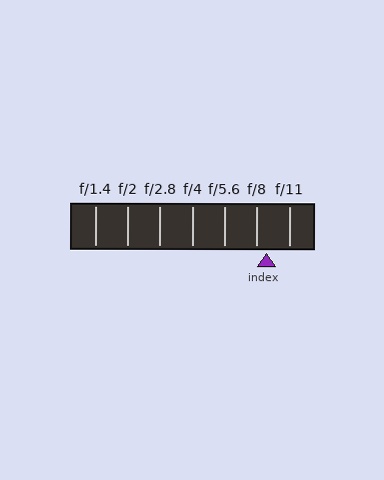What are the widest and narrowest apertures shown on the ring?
The widest aperture shown is f/1.4 and the narrowest is f/11.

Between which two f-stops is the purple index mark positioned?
The index mark is between f/8 and f/11.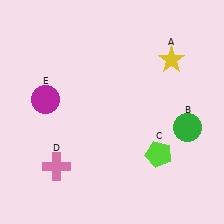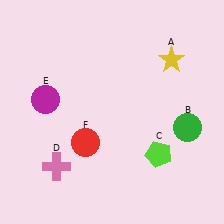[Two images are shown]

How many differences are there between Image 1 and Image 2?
There is 1 difference between the two images.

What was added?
A red circle (F) was added in Image 2.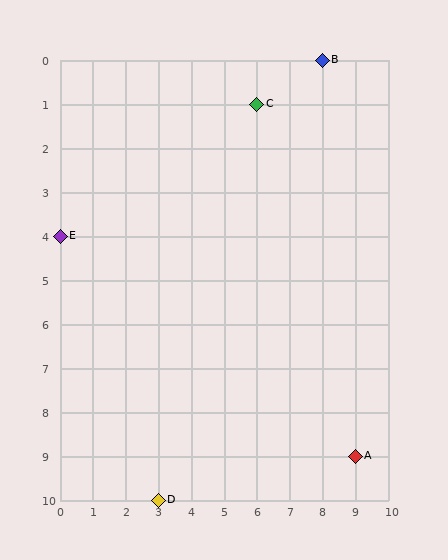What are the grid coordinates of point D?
Point D is at grid coordinates (3, 10).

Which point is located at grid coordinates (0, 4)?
Point E is at (0, 4).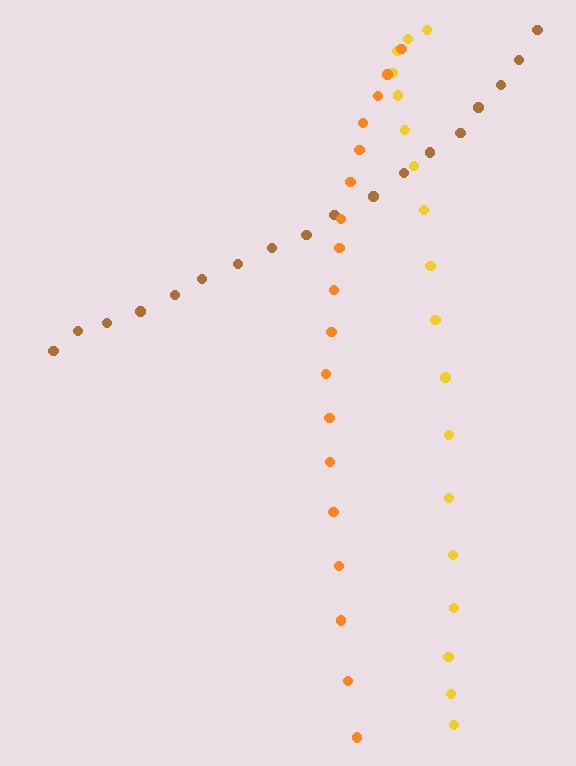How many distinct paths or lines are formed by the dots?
There are 3 distinct paths.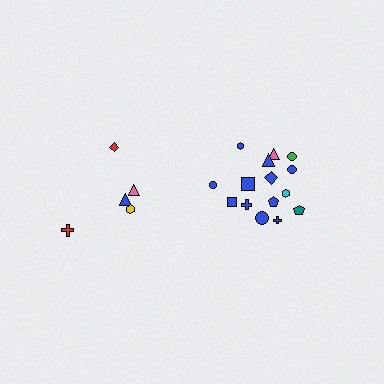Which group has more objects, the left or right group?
The right group.